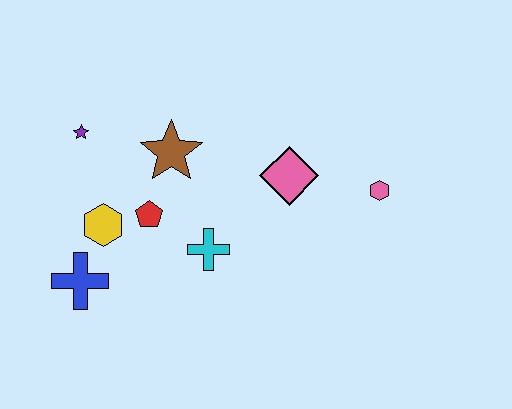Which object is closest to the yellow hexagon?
The red pentagon is closest to the yellow hexagon.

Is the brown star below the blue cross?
No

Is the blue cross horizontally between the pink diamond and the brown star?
No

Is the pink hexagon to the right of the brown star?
Yes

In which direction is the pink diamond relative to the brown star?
The pink diamond is to the right of the brown star.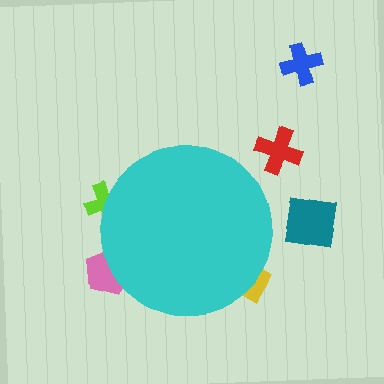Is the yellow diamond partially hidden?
Yes, the yellow diamond is partially hidden behind the cyan circle.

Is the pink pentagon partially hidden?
Yes, the pink pentagon is partially hidden behind the cyan circle.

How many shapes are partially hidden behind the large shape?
3 shapes are partially hidden.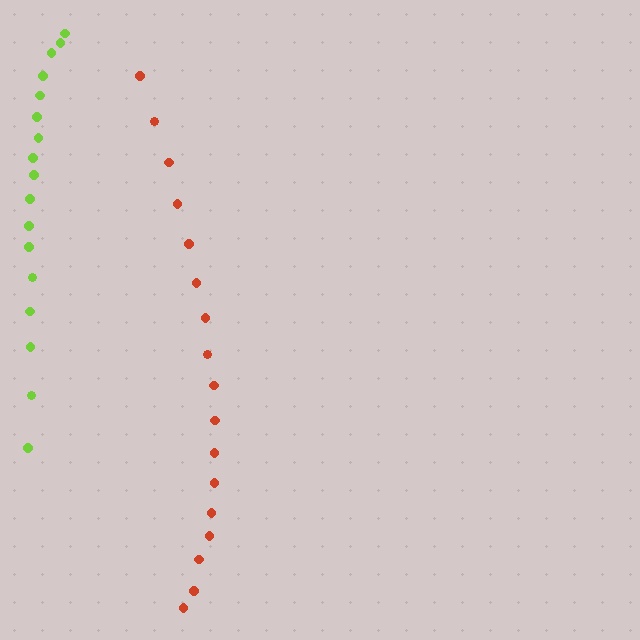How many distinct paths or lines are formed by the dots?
There are 2 distinct paths.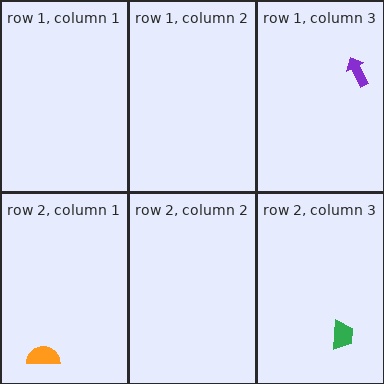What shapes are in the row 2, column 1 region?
The orange semicircle.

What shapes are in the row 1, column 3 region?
The purple arrow.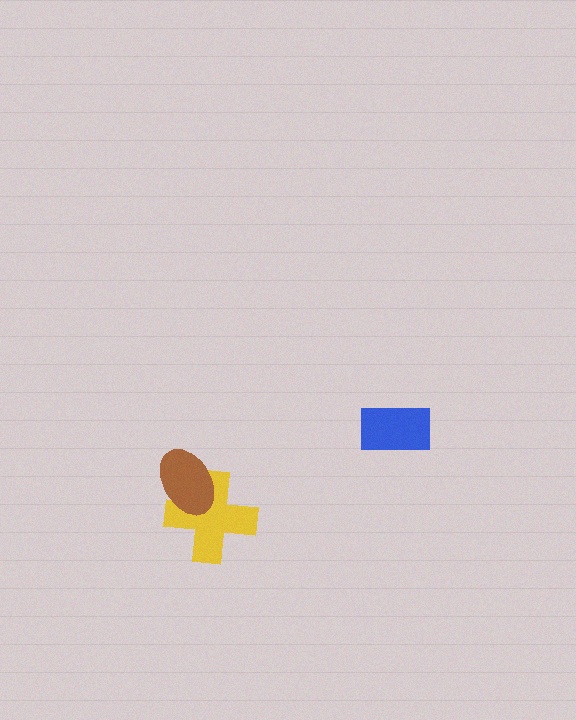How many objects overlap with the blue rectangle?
0 objects overlap with the blue rectangle.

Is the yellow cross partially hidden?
Yes, it is partially covered by another shape.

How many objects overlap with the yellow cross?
1 object overlaps with the yellow cross.